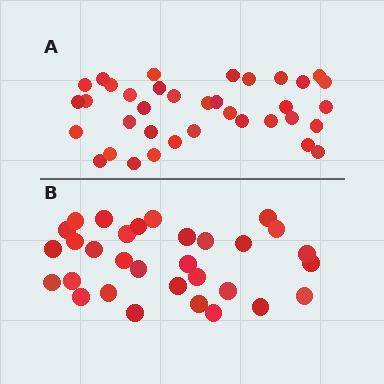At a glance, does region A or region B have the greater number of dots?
Region A (the top region) has more dots.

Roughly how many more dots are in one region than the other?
Region A has about 5 more dots than region B.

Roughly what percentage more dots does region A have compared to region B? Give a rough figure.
About 15% more.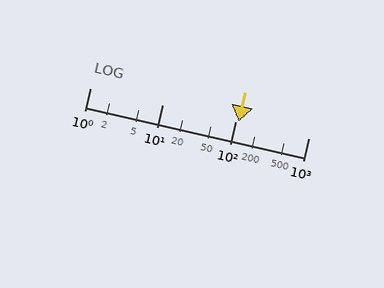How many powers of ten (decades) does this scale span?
The scale spans 3 decades, from 1 to 1000.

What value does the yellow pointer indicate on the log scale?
The pointer indicates approximately 110.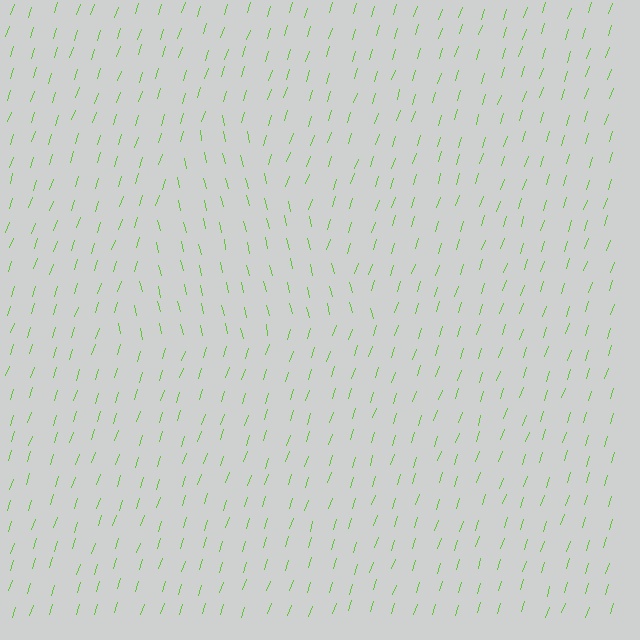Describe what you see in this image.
The image is filled with small lime line segments. A triangle region in the image has lines oriented differently from the surrounding lines, creating a visible texture boundary.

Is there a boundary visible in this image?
Yes, there is a texture boundary formed by a change in line orientation.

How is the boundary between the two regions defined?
The boundary is defined purely by a change in line orientation (approximately 31 degrees difference). All lines are the same color and thickness.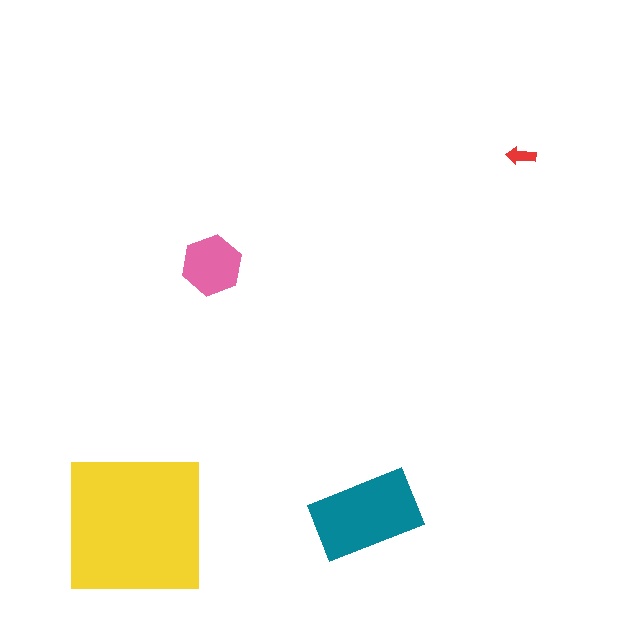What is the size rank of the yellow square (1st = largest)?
1st.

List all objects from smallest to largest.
The red arrow, the pink hexagon, the teal rectangle, the yellow square.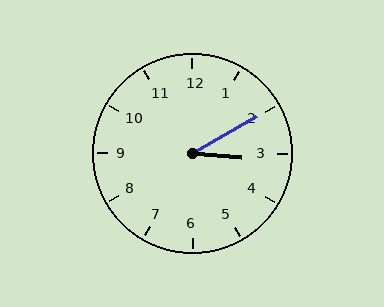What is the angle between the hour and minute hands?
Approximately 35 degrees.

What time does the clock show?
3:10.